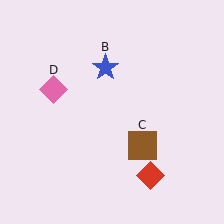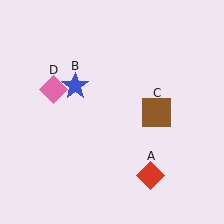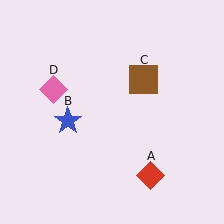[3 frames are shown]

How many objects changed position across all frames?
2 objects changed position: blue star (object B), brown square (object C).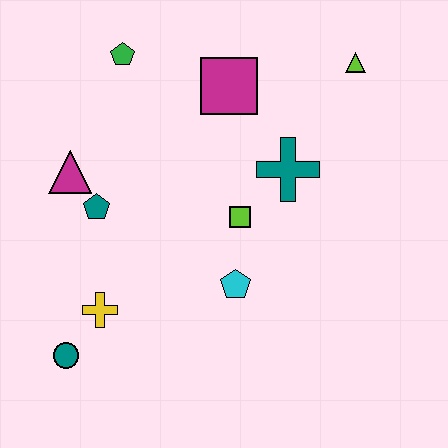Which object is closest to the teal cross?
The lime square is closest to the teal cross.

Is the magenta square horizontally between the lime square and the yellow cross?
Yes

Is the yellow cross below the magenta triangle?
Yes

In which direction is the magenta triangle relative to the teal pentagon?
The magenta triangle is above the teal pentagon.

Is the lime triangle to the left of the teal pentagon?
No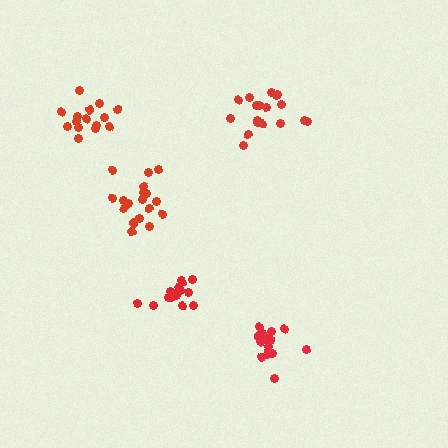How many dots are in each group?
Group 1: 18 dots, Group 2: 18 dots, Group 3: 15 dots, Group 4: 15 dots, Group 5: 17 dots (83 total).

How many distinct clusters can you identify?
There are 5 distinct clusters.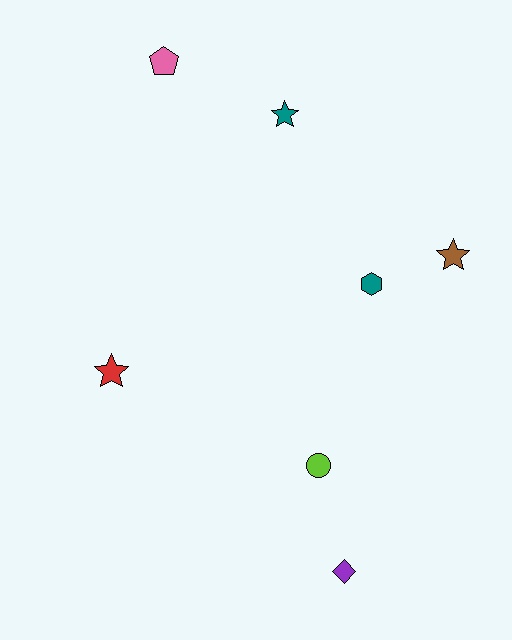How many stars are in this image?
There are 3 stars.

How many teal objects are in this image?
There are 2 teal objects.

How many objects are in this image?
There are 7 objects.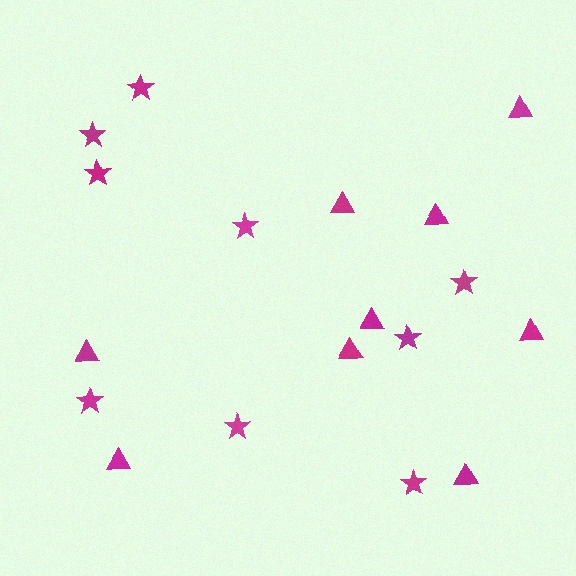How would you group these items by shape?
There are 2 groups: one group of stars (9) and one group of triangles (9).